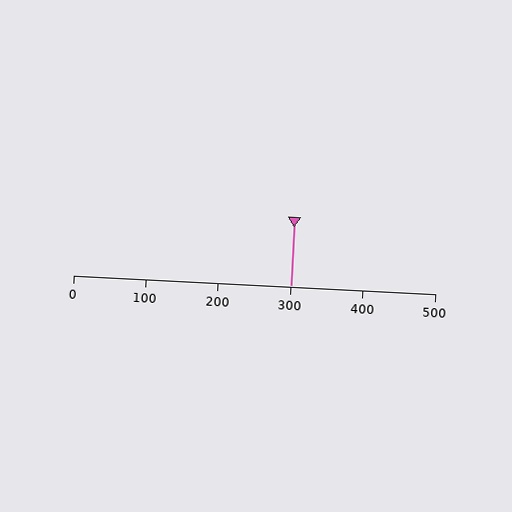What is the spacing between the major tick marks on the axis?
The major ticks are spaced 100 apart.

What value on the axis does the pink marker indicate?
The marker indicates approximately 300.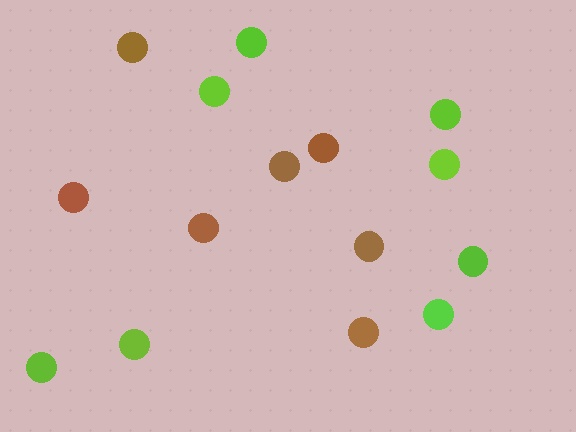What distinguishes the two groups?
There are 2 groups: one group of brown circles (7) and one group of lime circles (8).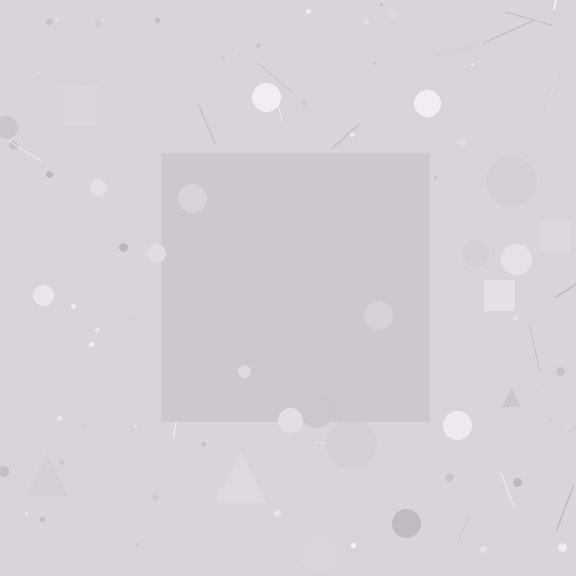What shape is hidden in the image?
A square is hidden in the image.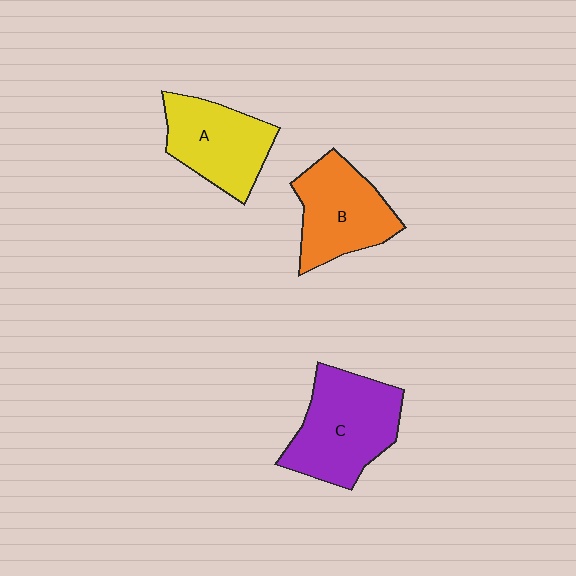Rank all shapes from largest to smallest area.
From largest to smallest: C (purple), B (orange), A (yellow).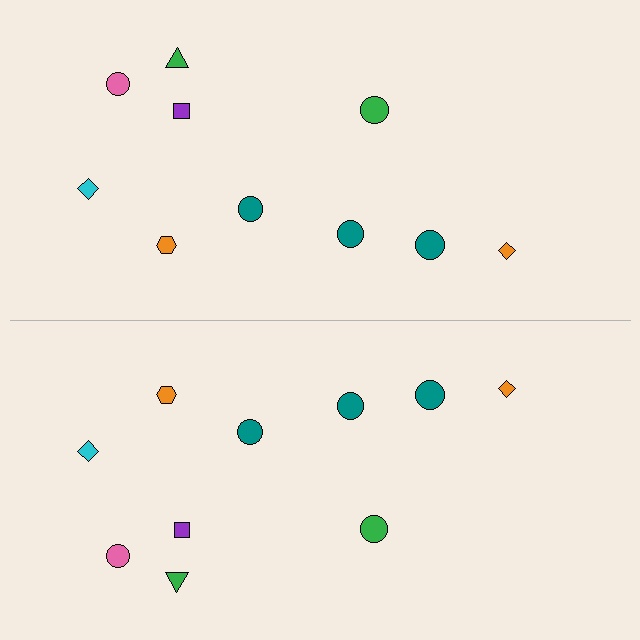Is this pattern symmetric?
Yes, this pattern has bilateral (reflection) symmetry.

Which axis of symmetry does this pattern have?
The pattern has a horizontal axis of symmetry running through the center of the image.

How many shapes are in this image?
There are 20 shapes in this image.